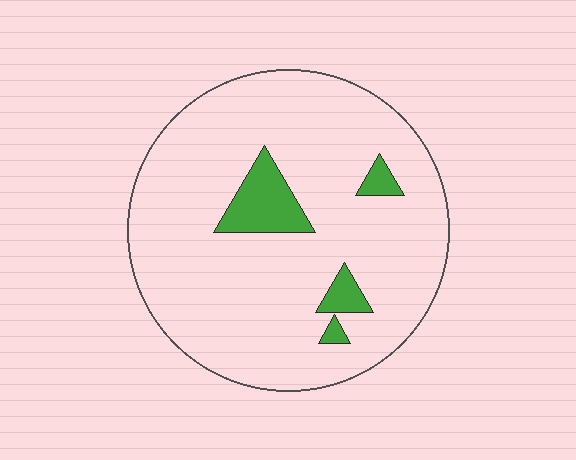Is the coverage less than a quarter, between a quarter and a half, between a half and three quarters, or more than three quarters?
Less than a quarter.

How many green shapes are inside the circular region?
4.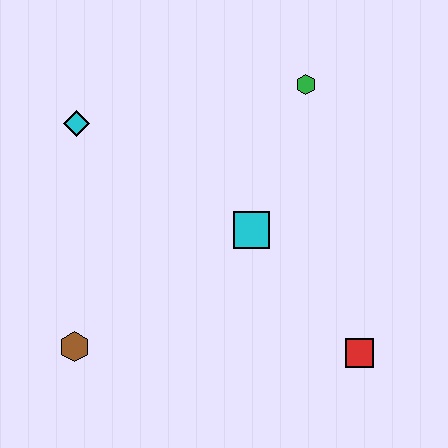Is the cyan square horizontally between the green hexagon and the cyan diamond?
Yes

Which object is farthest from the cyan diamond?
The red square is farthest from the cyan diamond.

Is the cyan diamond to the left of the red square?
Yes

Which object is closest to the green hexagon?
The cyan square is closest to the green hexagon.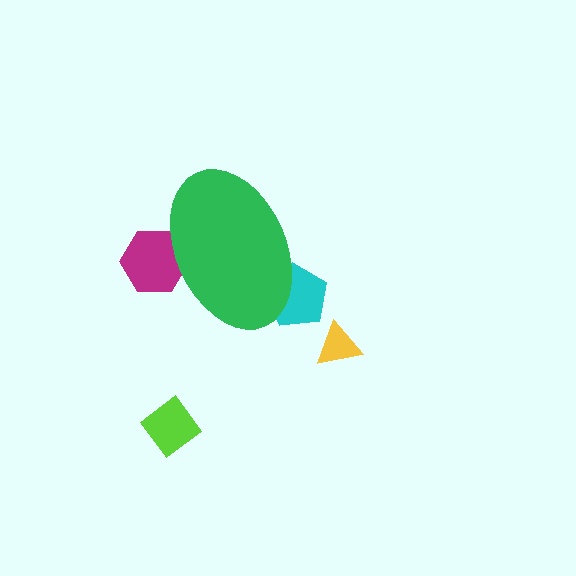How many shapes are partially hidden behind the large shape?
2 shapes are partially hidden.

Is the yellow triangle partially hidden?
No, the yellow triangle is fully visible.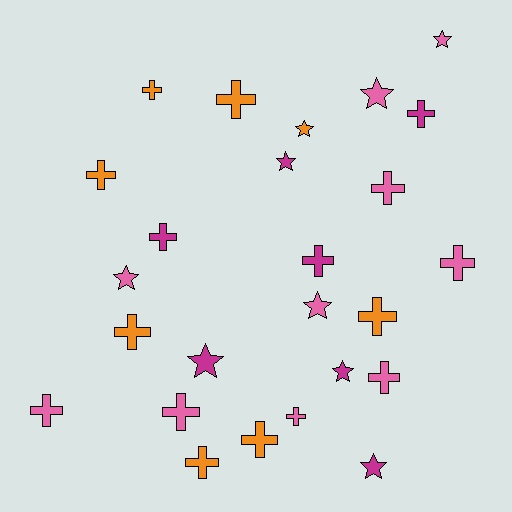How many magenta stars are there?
There are 4 magenta stars.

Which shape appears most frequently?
Cross, with 16 objects.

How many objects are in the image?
There are 25 objects.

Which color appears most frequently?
Pink, with 10 objects.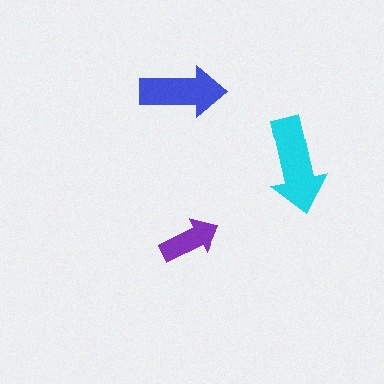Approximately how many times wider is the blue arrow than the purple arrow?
About 1.5 times wider.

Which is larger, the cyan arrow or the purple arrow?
The cyan one.